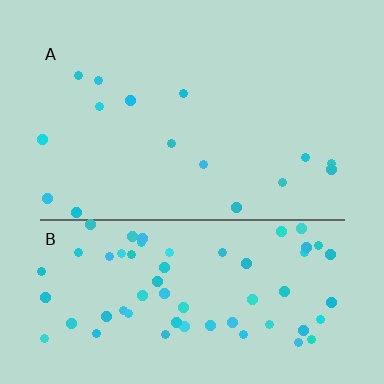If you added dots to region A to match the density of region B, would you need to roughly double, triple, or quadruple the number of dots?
Approximately quadruple.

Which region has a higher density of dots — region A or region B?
B (the bottom).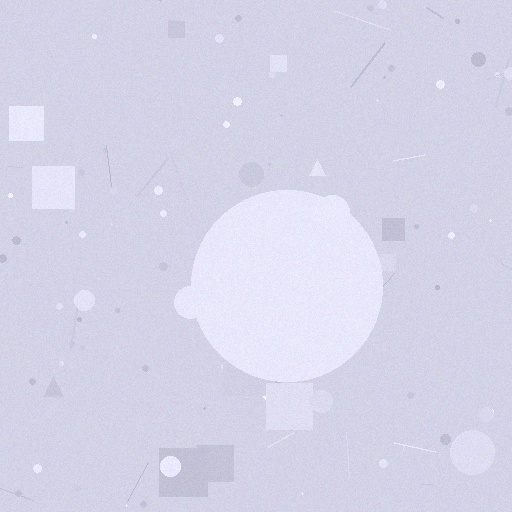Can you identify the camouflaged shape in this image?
The camouflaged shape is a circle.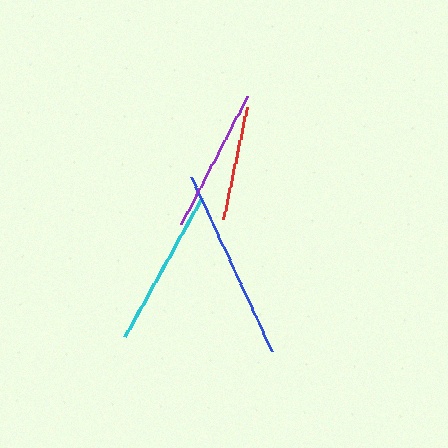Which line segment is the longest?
The blue line is the longest at approximately 192 pixels.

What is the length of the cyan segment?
The cyan segment is approximately 158 pixels long.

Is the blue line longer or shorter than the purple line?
The blue line is longer than the purple line.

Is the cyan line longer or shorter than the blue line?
The blue line is longer than the cyan line.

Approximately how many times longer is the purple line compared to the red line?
The purple line is approximately 1.3 times the length of the red line.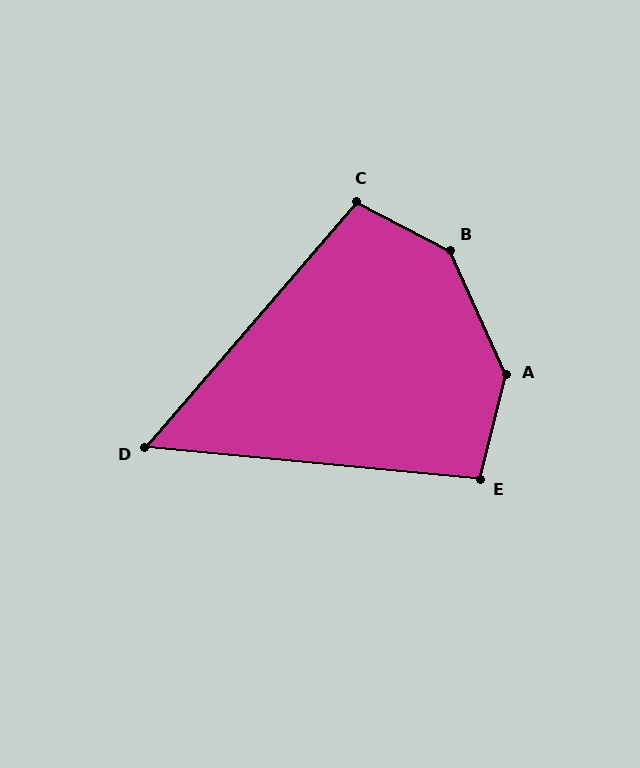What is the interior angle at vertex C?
Approximately 103 degrees (obtuse).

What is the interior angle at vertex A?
Approximately 142 degrees (obtuse).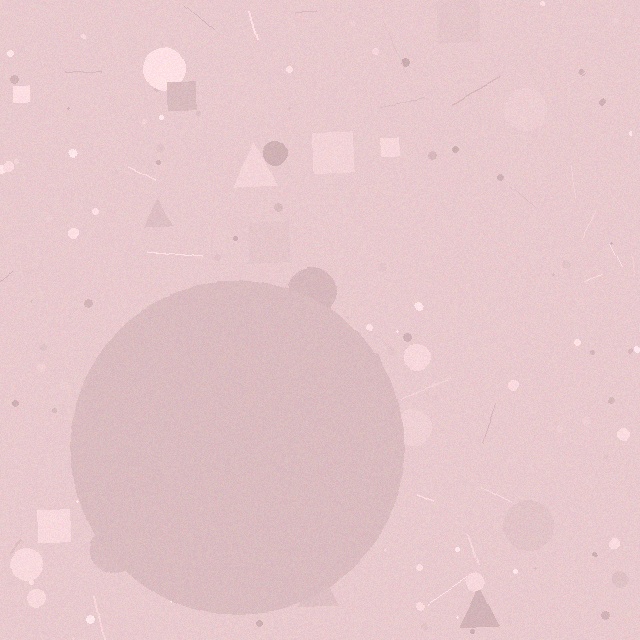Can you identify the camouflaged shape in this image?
The camouflaged shape is a circle.